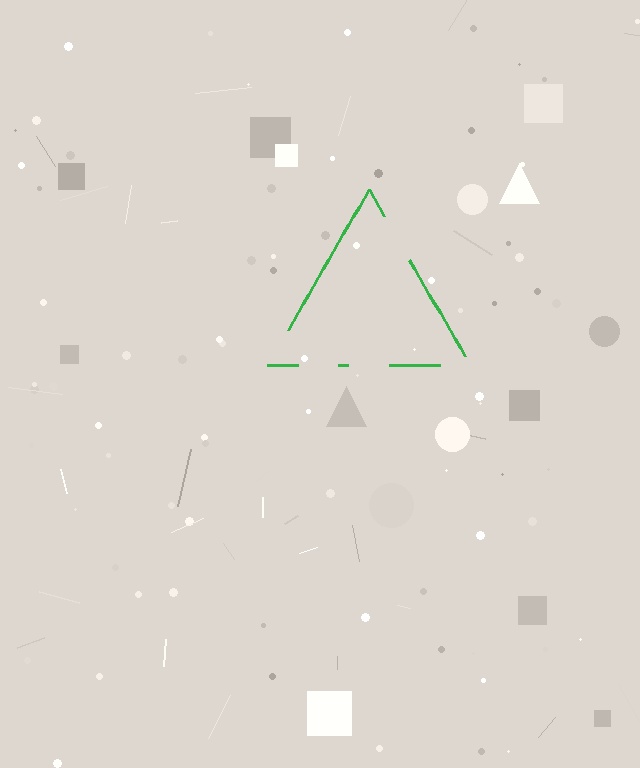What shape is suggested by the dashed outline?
The dashed outline suggests a triangle.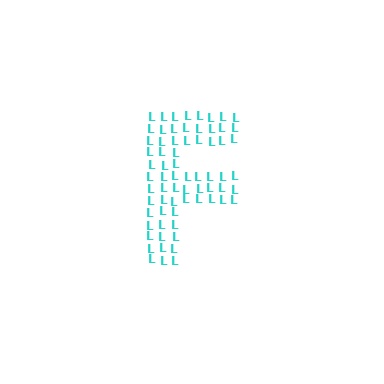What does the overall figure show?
The overall figure shows the letter F.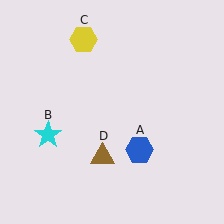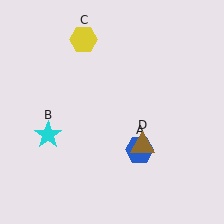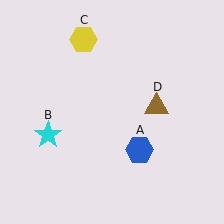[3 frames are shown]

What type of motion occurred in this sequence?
The brown triangle (object D) rotated counterclockwise around the center of the scene.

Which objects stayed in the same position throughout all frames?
Blue hexagon (object A) and cyan star (object B) and yellow hexagon (object C) remained stationary.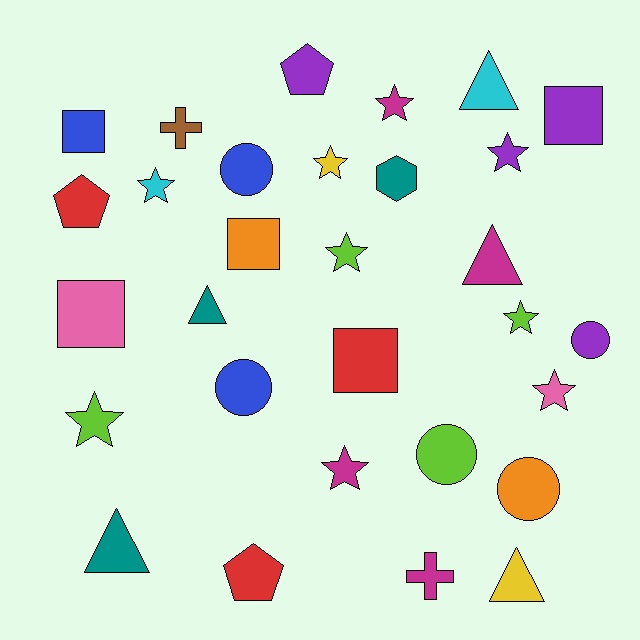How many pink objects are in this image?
There are 2 pink objects.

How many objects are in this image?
There are 30 objects.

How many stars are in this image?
There are 9 stars.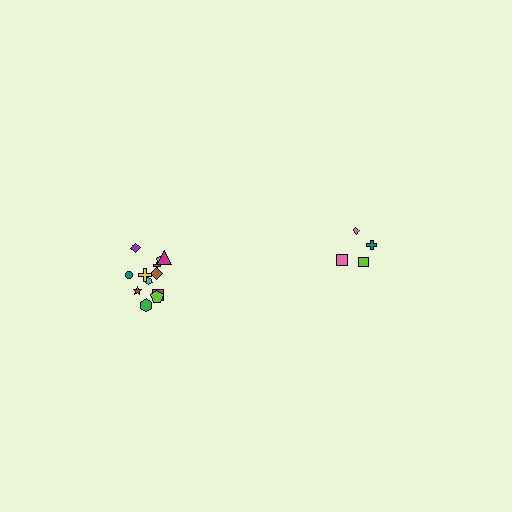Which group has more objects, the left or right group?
The left group.